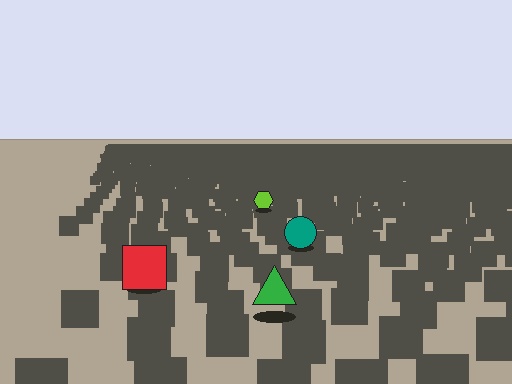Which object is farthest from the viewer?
The lime hexagon is farthest from the viewer. It appears smaller and the ground texture around it is denser.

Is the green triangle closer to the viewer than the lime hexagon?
Yes. The green triangle is closer — you can tell from the texture gradient: the ground texture is coarser near it.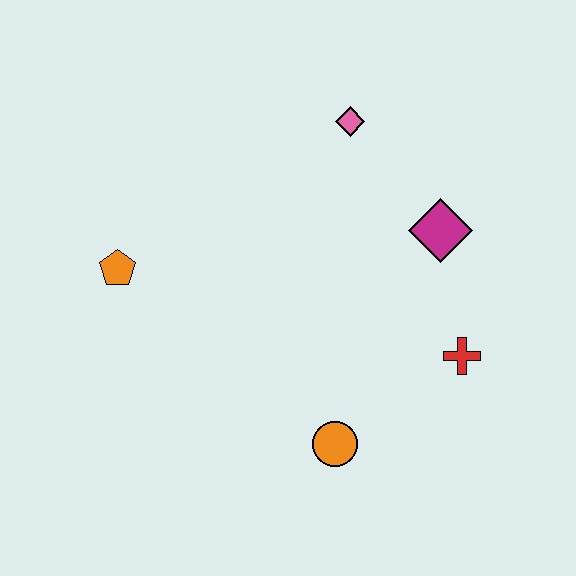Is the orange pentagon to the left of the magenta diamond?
Yes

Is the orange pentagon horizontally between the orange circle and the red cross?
No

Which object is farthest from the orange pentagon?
The red cross is farthest from the orange pentagon.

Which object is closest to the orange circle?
The red cross is closest to the orange circle.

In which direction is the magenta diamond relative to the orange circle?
The magenta diamond is above the orange circle.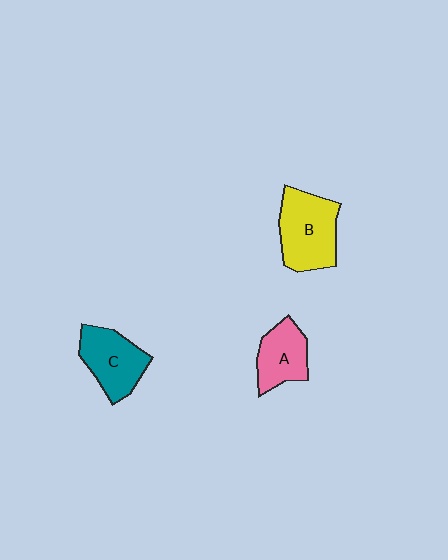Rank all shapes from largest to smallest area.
From largest to smallest: B (yellow), C (teal), A (pink).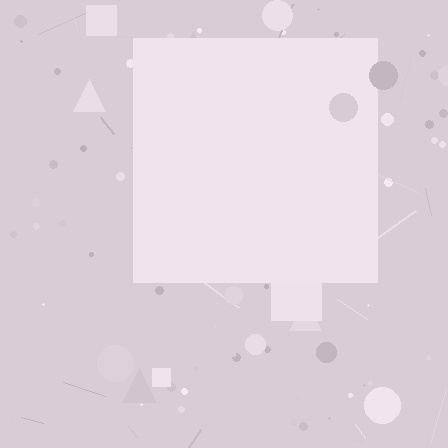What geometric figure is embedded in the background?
A square is embedded in the background.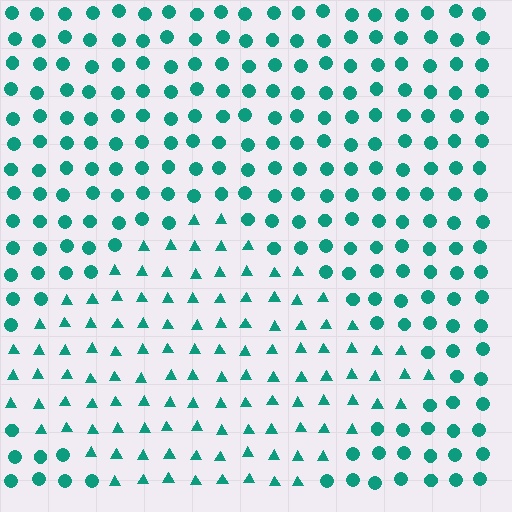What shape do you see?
I see a diamond.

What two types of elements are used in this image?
The image uses triangles inside the diamond region and circles outside it.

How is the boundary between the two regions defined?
The boundary is defined by a change in element shape: triangles inside vs. circles outside. All elements share the same color and spacing.